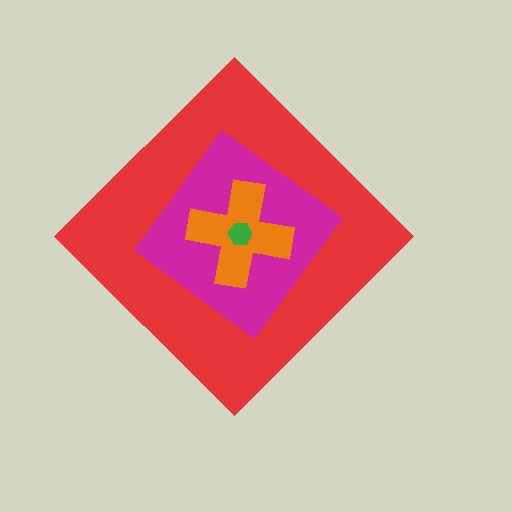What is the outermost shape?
The red diamond.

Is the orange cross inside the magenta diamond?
Yes.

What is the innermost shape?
The green hexagon.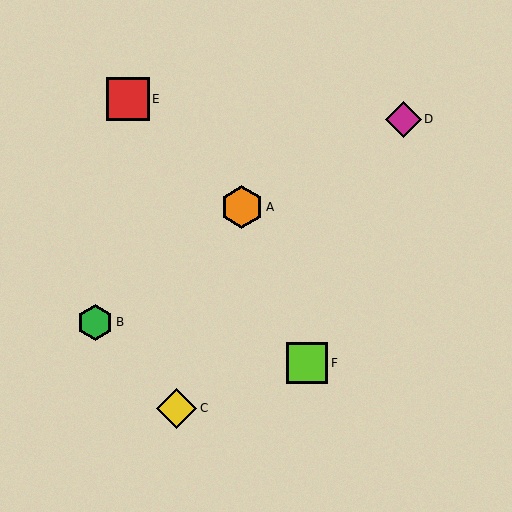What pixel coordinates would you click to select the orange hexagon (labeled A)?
Click at (242, 207) to select the orange hexagon A.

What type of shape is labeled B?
Shape B is a green hexagon.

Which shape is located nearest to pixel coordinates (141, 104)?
The red square (labeled E) at (128, 99) is nearest to that location.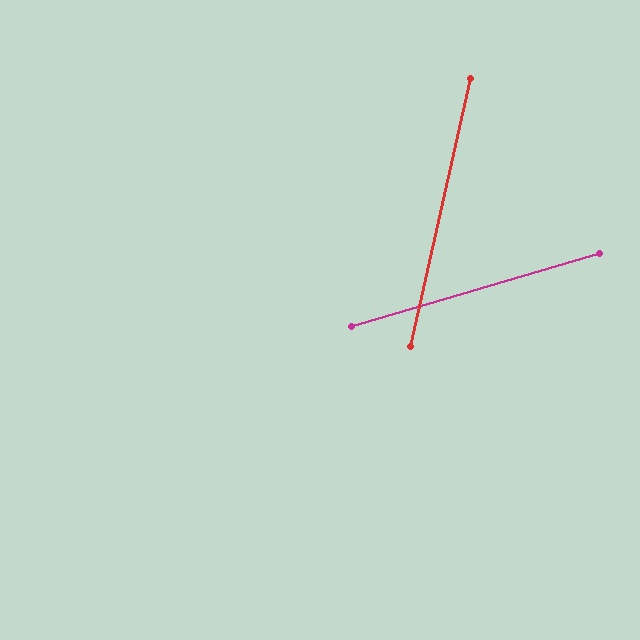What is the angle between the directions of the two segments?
Approximately 61 degrees.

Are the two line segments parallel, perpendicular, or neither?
Neither parallel nor perpendicular — they differ by about 61°.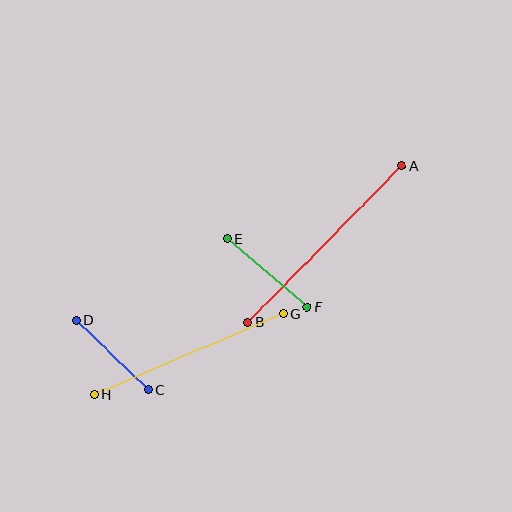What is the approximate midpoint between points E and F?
The midpoint is at approximately (267, 273) pixels.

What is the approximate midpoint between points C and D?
The midpoint is at approximately (112, 355) pixels.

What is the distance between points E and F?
The distance is approximately 105 pixels.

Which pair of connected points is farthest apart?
Points A and B are farthest apart.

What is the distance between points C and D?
The distance is approximately 99 pixels.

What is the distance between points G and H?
The distance is approximately 206 pixels.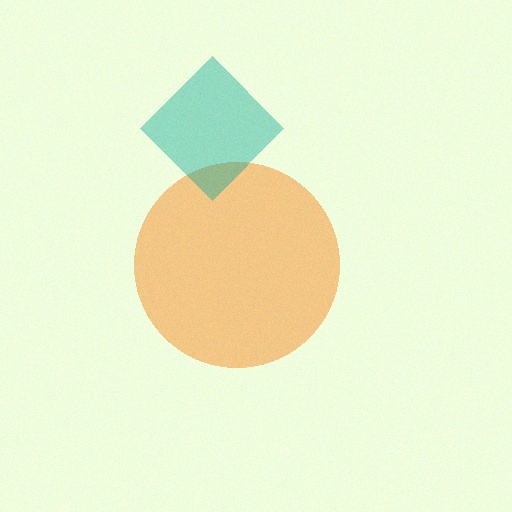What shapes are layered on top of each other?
The layered shapes are: an orange circle, a teal diamond.